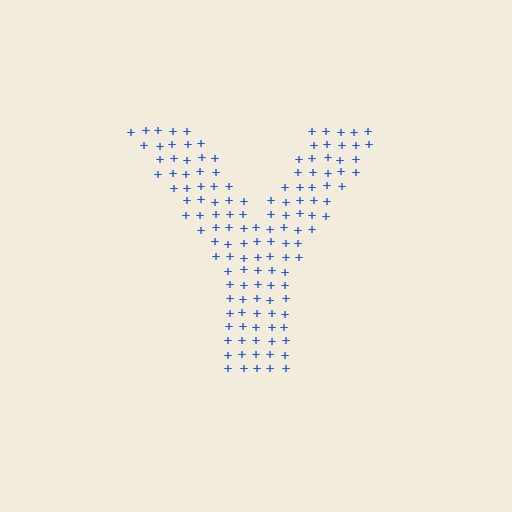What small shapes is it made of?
It is made of small plus signs.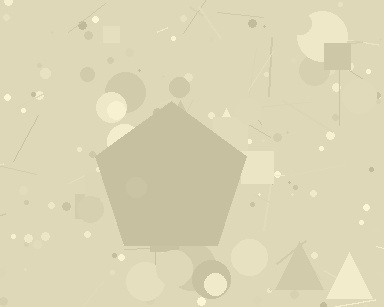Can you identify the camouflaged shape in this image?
The camouflaged shape is a pentagon.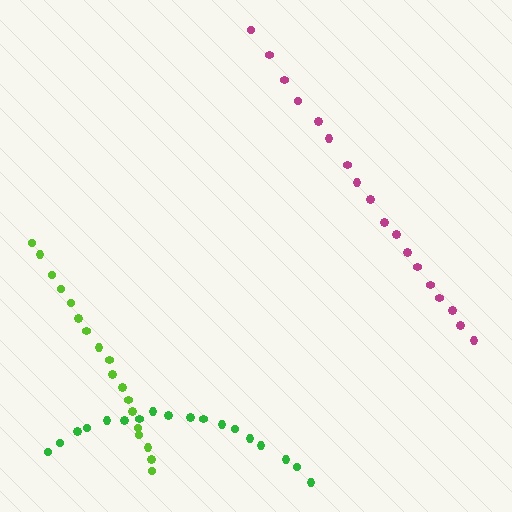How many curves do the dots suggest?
There are 3 distinct paths.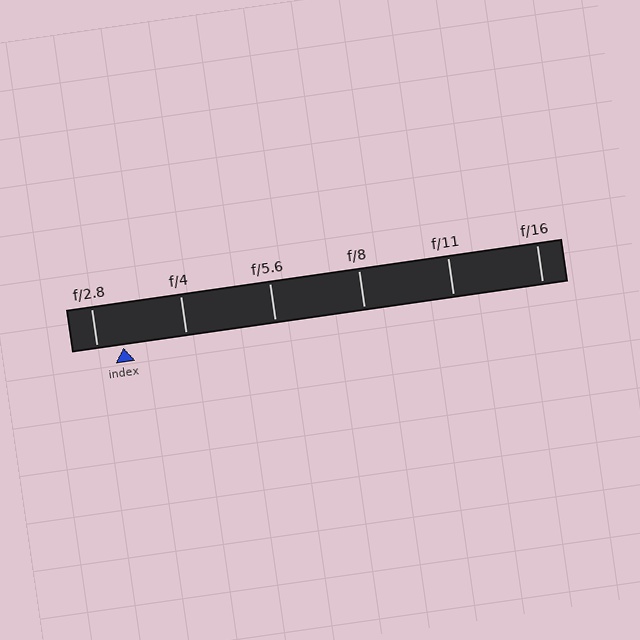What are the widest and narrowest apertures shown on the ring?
The widest aperture shown is f/2.8 and the narrowest is f/16.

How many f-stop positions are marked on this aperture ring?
There are 6 f-stop positions marked.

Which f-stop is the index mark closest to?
The index mark is closest to f/2.8.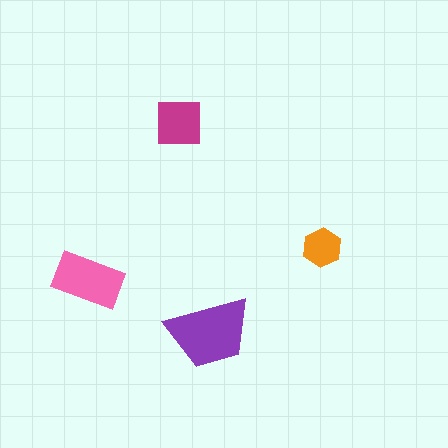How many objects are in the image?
There are 4 objects in the image.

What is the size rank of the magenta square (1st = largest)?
3rd.